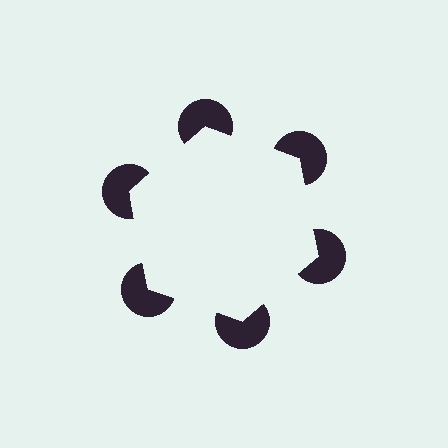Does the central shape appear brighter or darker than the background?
It typically appears slightly brighter than the background, even though no actual brightness change is drawn.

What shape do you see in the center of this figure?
An illusory hexagon — its edges are inferred from the aligned wedge cuts in the pac-man discs, not physically drawn.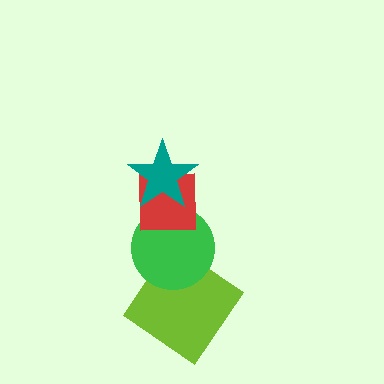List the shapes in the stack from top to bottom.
From top to bottom: the teal star, the red square, the green circle, the lime diamond.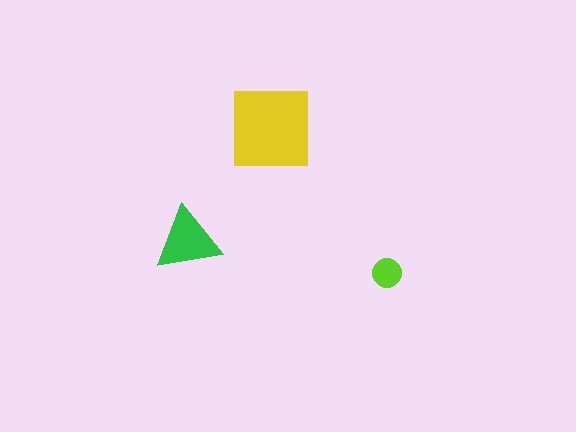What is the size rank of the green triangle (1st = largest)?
2nd.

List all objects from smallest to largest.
The lime circle, the green triangle, the yellow square.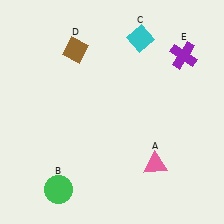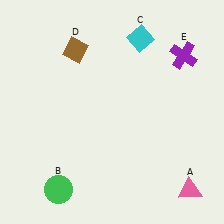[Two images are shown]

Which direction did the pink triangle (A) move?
The pink triangle (A) moved right.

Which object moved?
The pink triangle (A) moved right.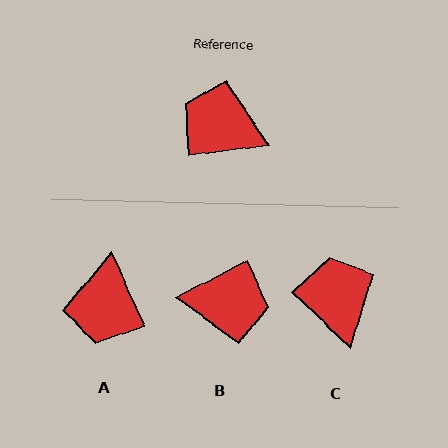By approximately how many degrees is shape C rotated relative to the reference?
Approximately 51 degrees clockwise.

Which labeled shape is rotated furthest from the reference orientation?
B, about 160 degrees away.